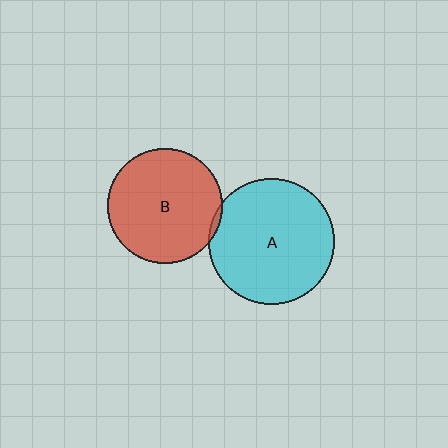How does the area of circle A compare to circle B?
Approximately 1.2 times.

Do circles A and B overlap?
Yes.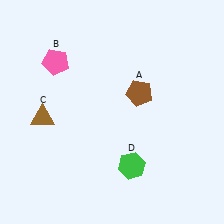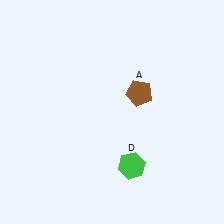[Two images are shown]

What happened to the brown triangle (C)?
The brown triangle (C) was removed in Image 2. It was in the bottom-left area of Image 1.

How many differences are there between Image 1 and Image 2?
There are 2 differences between the two images.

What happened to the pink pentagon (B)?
The pink pentagon (B) was removed in Image 2. It was in the top-left area of Image 1.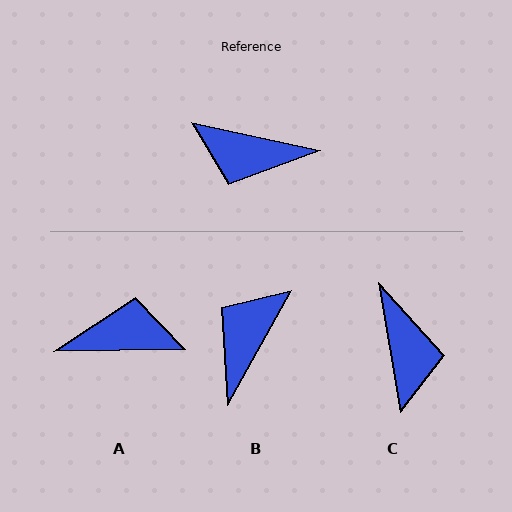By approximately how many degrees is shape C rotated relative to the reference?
Approximately 112 degrees counter-clockwise.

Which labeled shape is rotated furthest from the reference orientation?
A, about 167 degrees away.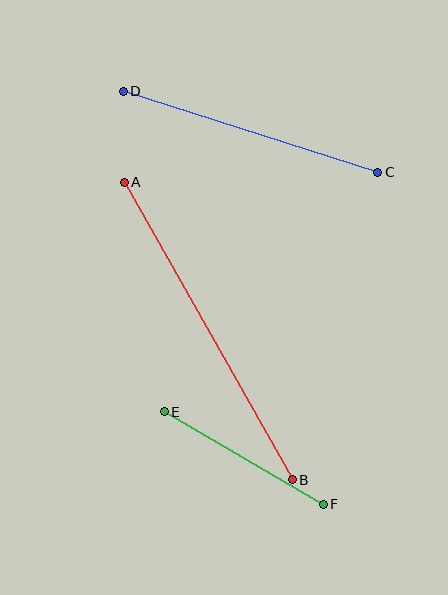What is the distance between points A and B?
The distance is approximately 342 pixels.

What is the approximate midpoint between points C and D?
The midpoint is at approximately (251, 132) pixels.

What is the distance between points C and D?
The distance is approximately 267 pixels.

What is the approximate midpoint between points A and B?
The midpoint is at approximately (208, 331) pixels.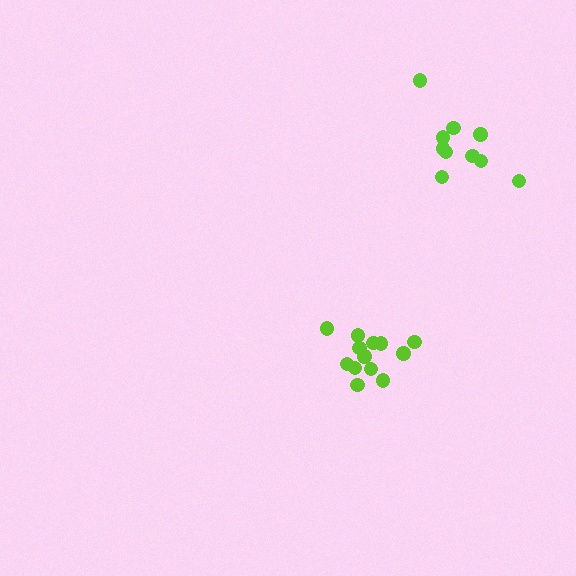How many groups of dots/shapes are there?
There are 2 groups.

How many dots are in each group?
Group 1: 10 dots, Group 2: 13 dots (23 total).